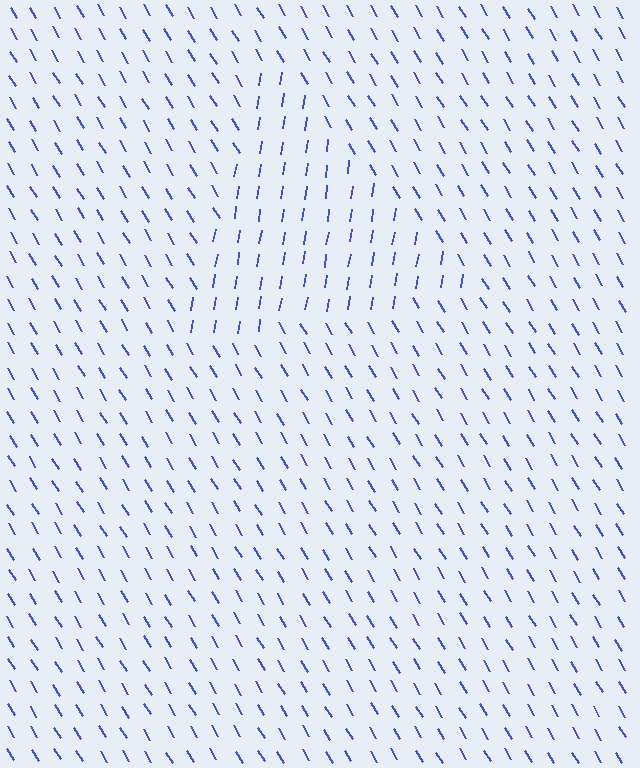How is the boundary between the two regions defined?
The boundary is defined purely by a change in line orientation (approximately 39 degrees difference). All lines are the same color and thickness.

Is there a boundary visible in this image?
Yes, there is a texture boundary formed by a change in line orientation.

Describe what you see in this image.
The image is filled with small blue line segments. A triangle region in the image has lines oriented differently from the surrounding lines, creating a visible texture boundary.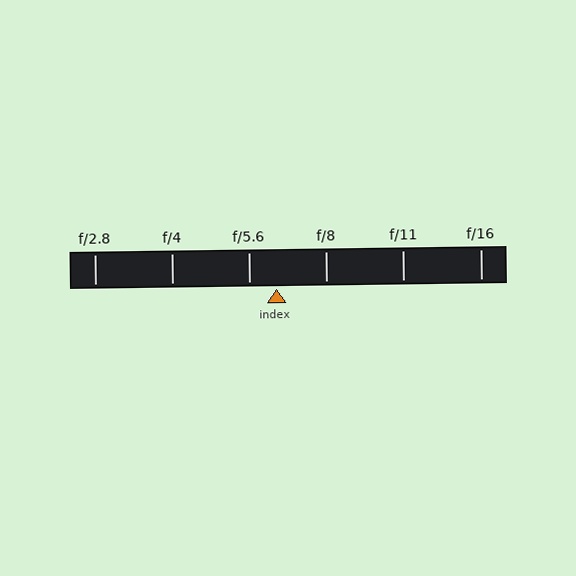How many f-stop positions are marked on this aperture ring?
There are 6 f-stop positions marked.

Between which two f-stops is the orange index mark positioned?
The index mark is between f/5.6 and f/8.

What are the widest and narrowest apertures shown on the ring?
The widest aperture shown is f/2.8 and the narrowest is f/16.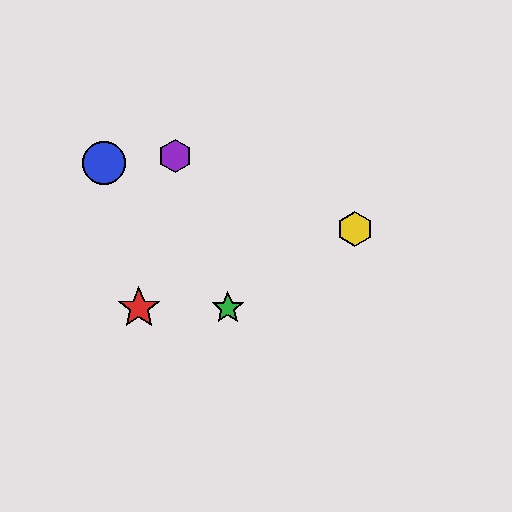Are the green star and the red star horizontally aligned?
Yes, both are at y≈308.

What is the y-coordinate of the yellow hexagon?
The yellow hexagon is at y≈229.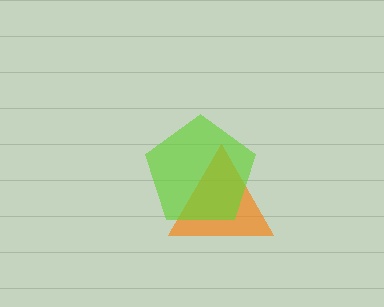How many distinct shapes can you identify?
There are 2 distinct shapes: an orange triangle, a lime pentagon.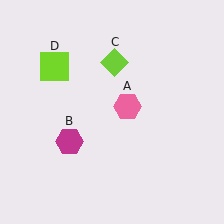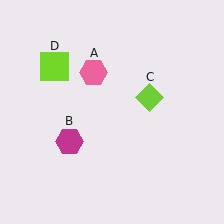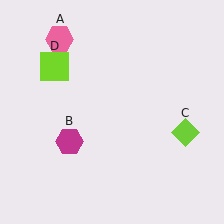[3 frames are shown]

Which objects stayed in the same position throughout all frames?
Magenta hexagon (object B) and lime square (object D) remained stationary.